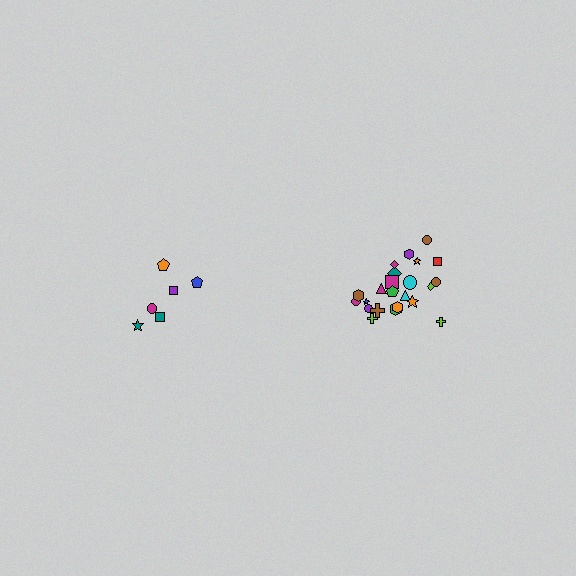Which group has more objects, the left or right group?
The right group.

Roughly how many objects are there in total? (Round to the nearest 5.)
Roughly 30 objects in total.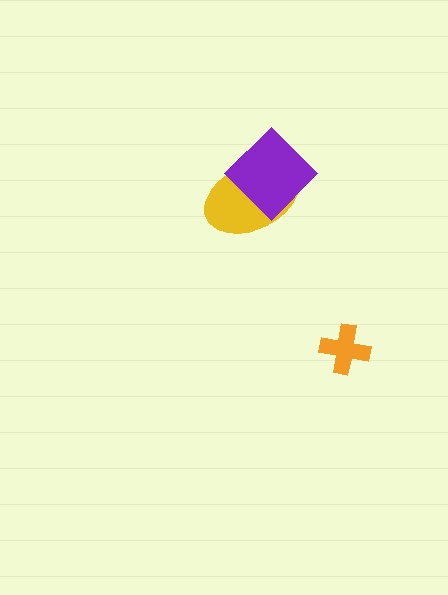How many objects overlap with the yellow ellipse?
1 object overlaps with the yellow ellipse.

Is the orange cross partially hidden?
No, no other shape covers it.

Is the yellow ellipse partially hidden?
Yes, it is partially covered by another shape.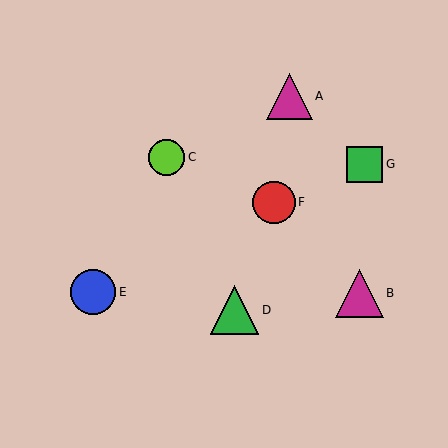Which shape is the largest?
The green triangle (labeled D) is the largest.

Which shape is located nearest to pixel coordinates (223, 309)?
The green triangle (labeled D) at (235, 310) is nearest to that location.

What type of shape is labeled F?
Shape F is a red circle.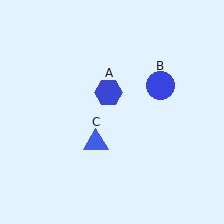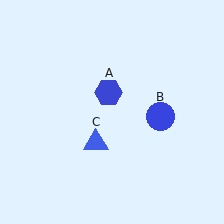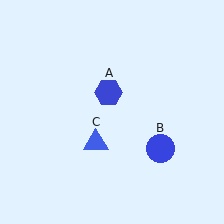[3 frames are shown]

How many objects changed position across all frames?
1 object changed position: blue circle (object B).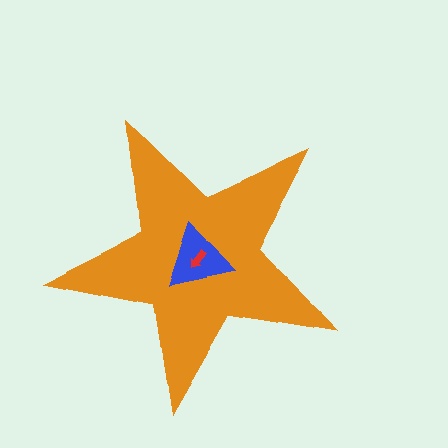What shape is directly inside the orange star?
The blue triangle.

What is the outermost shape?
The orange star.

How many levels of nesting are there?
3.